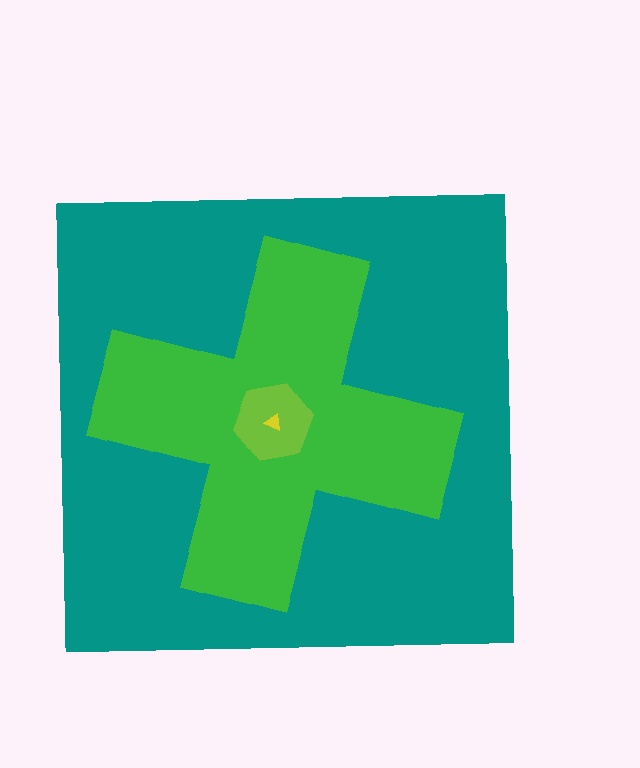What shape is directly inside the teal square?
The green cross.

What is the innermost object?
The yellow triangle.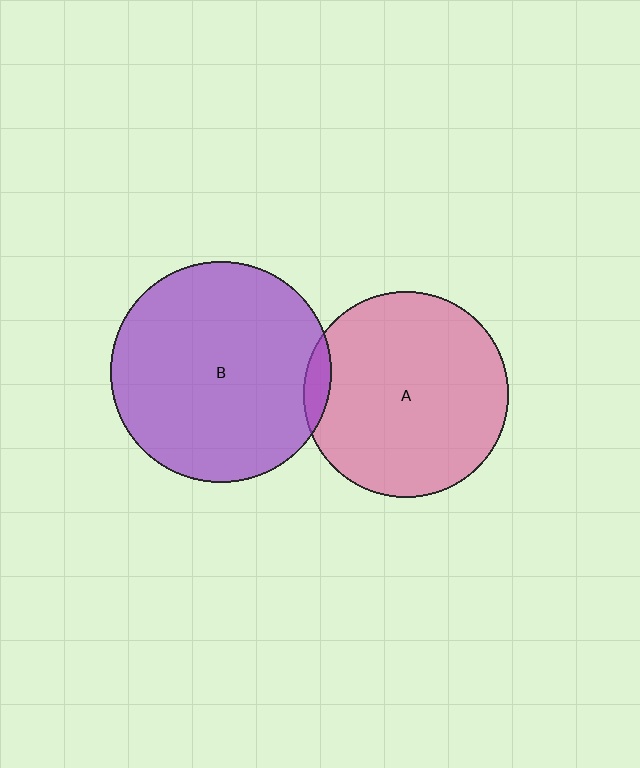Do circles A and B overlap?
Yes.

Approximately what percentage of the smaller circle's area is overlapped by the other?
Approximately 5%.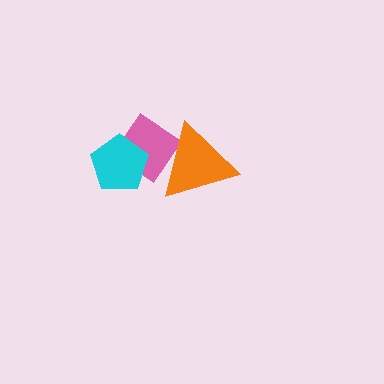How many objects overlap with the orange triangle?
1 object overlaps with the orange triangle.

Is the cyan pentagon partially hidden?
No, no other shape covers it.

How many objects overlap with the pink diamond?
2 objects overlap with the pink diamond.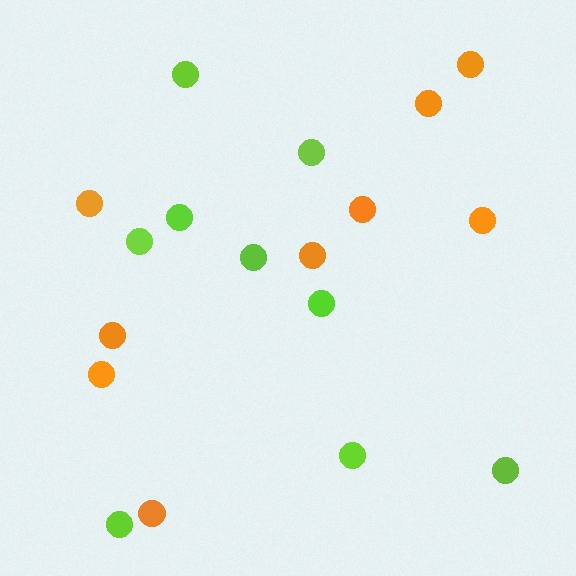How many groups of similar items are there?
There are 2 groups: one group of orange circles (9) and one group of lime circles (9).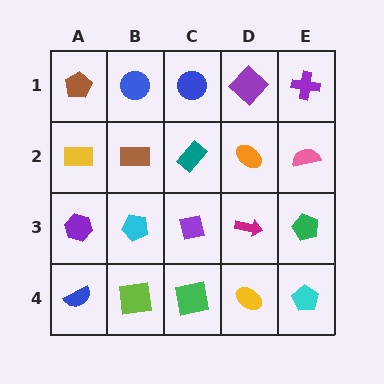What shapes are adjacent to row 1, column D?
An orange ellipse (row 2, column D), a blue circle (row 1, column C), a purple cross (row 1, column E).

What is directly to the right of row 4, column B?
A green square.